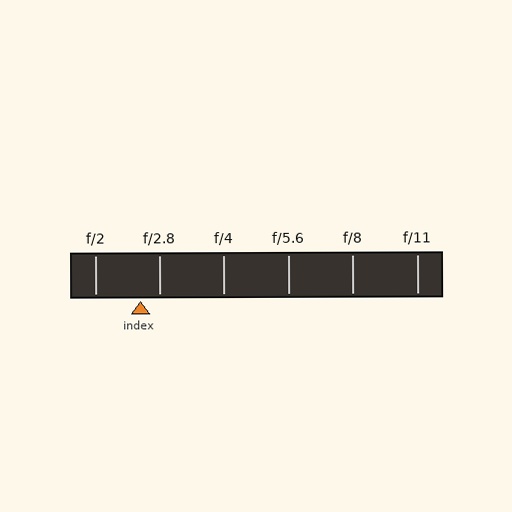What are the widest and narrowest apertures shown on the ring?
The widest aperture shown is f/2 and the narrowest is f/11.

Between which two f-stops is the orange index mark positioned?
The index mark is between f/2 and f/2.8.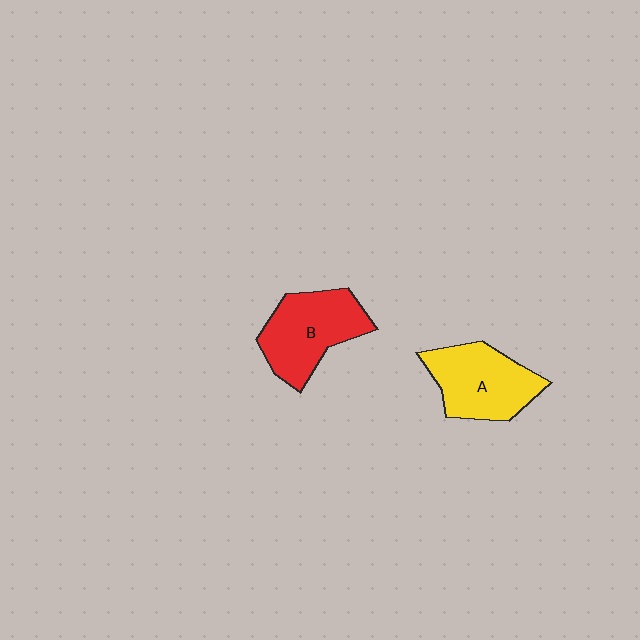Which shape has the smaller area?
Shape A (yellow).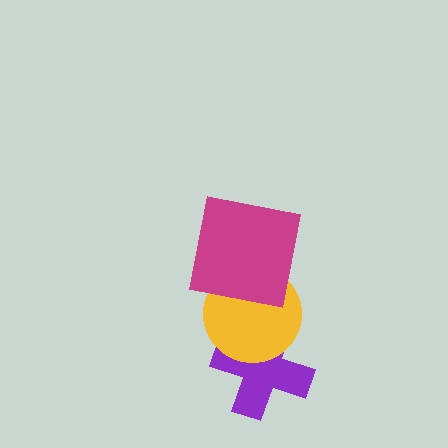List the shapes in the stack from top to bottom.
From top to bottom: the magenta square, the yellow circle, the purple cross.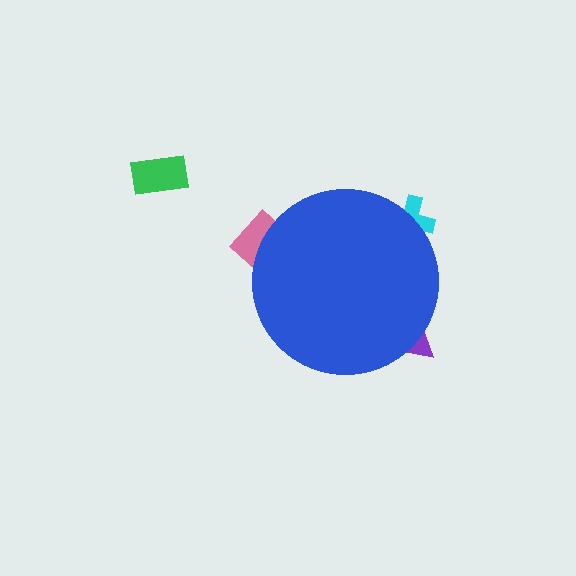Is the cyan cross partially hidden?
Yes, the cyan cross is partially hidden behind the blue circle.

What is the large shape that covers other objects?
A blue circle.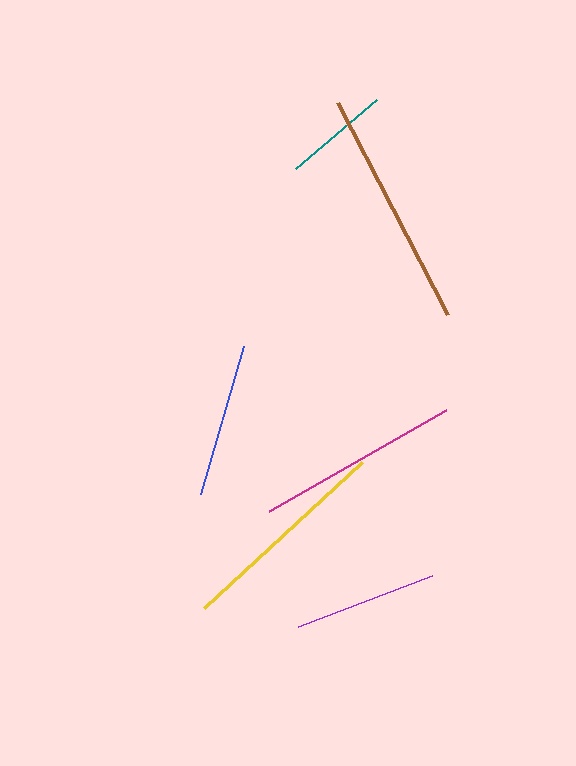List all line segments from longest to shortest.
From longest to shortest: brown, yellow, magenta, blue, purple, teal.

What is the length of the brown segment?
The brown segment is approximately 239 pixels long.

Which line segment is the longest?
The brown line is the longest at approximately 239 pixels.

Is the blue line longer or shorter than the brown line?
The brown line is longer than the blue line.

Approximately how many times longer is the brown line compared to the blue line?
The brown line is approximately 1.5 times the length of the blue line.